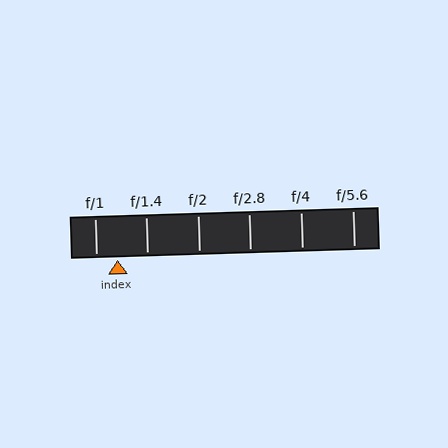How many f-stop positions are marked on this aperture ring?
There are 6 f-stop positions marked.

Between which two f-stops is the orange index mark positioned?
The index mark is between f/1 and f/1.4.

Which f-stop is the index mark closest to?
The index mark is closest to f/1.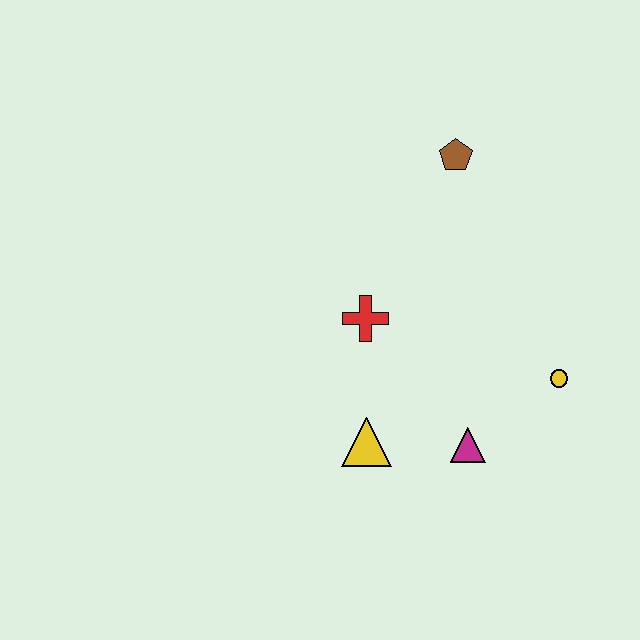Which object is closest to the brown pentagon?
The red cross is closest to the brown pentagon.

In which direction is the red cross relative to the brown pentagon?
The red cross is below the brown pentagon.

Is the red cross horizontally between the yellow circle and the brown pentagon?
No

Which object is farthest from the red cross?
The yellow circle is farthest from the red cross.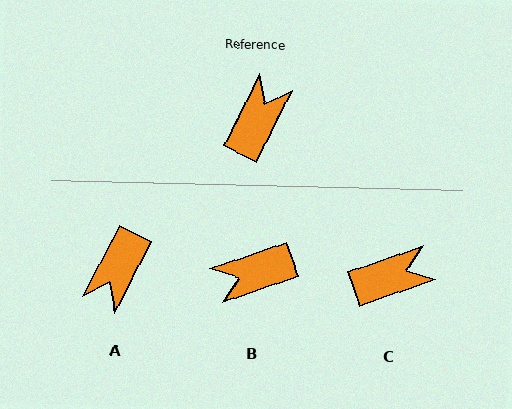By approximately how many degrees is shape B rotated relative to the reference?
Approximately 135 degrees counter-clockwise.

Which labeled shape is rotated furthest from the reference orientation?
A, about 179 degrees away.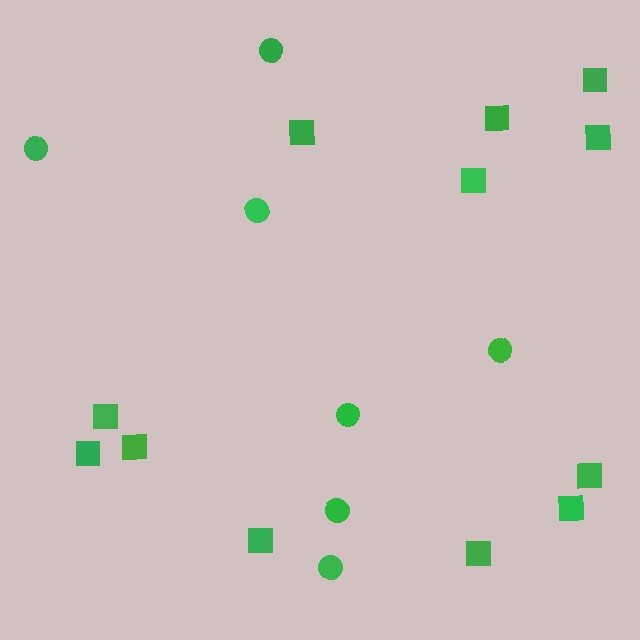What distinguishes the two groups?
There are 2 groups: one group of squares (12) and one group of circles (7).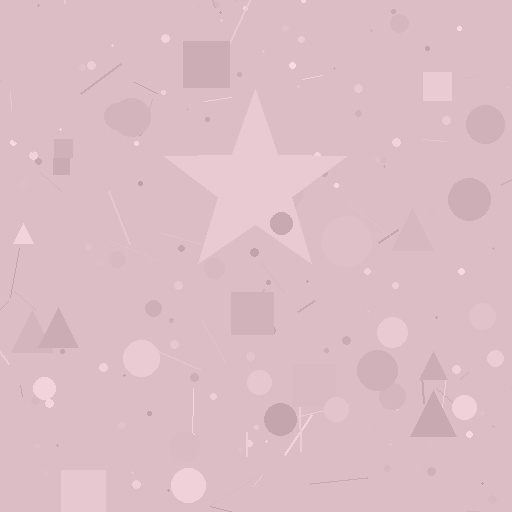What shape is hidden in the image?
A star is hidden in the image.